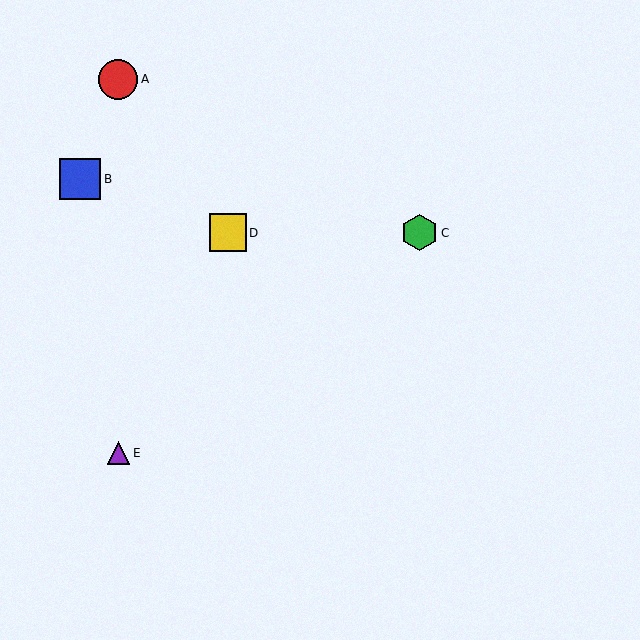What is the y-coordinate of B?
Object B is at y≈179.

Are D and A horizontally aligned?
No, D is at y≈233 and A is at y≈79.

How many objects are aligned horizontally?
2 objects (C, D) are aligned horizontally.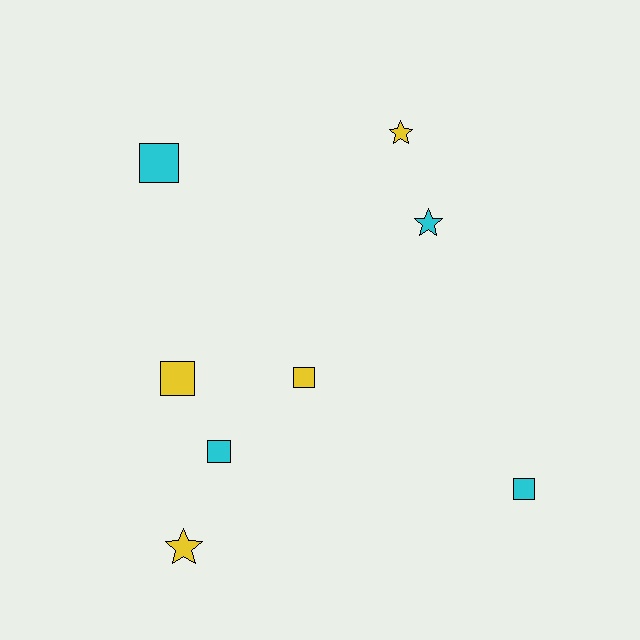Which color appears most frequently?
Yellow, with 4 objects.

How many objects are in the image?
There are 8 objects.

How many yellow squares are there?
There are 2 yellow squares.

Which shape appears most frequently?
Square, with 5 objects.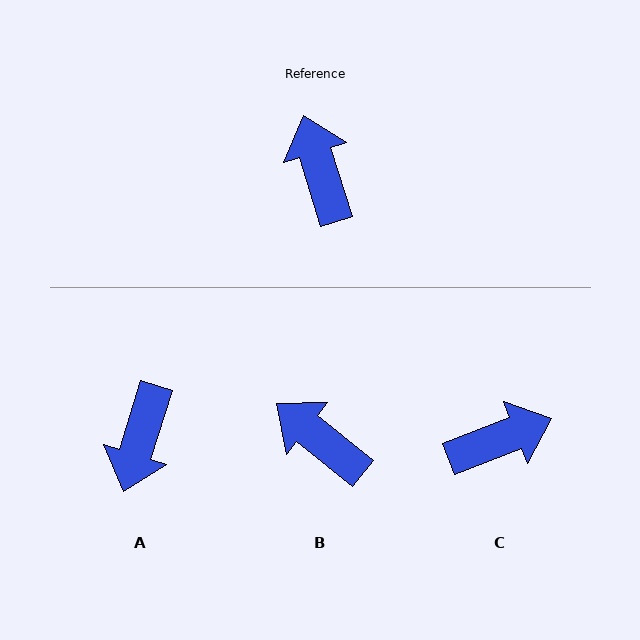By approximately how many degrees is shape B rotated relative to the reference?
Approximately 34 degrees counter-clockwise.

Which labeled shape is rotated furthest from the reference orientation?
A, about 145 degrees away.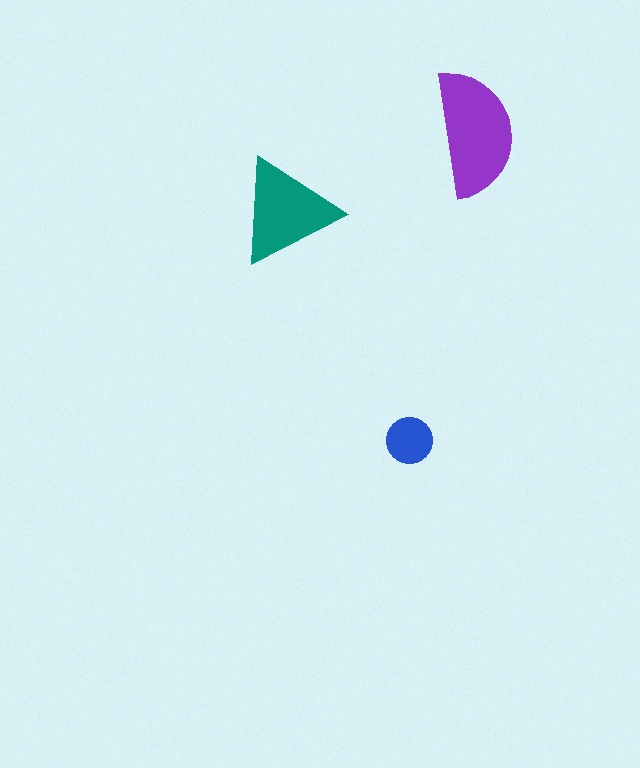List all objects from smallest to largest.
The blue circle, the teal triangle, the purple semicircle.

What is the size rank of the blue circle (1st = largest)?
3rd.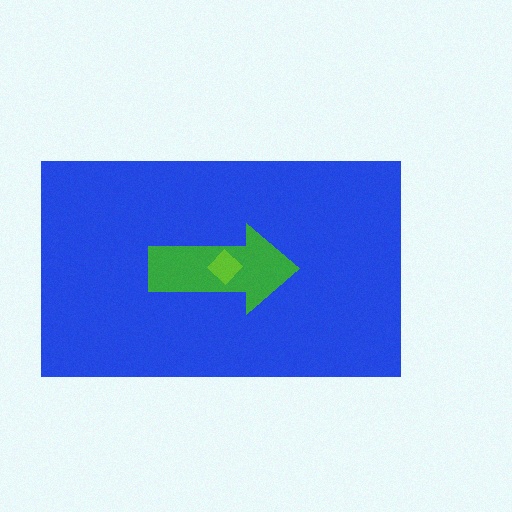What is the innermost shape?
The lime diamond.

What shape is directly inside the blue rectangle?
The green arrow.